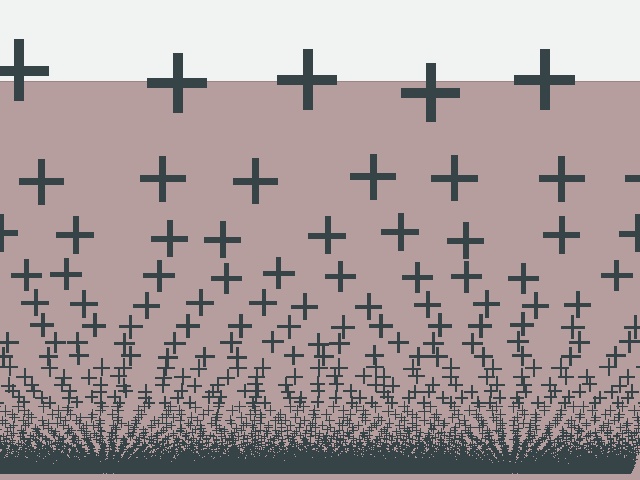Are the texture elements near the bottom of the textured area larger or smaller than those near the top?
Smaller. The gradient is inverted — elements near the bottom are smaller and denser.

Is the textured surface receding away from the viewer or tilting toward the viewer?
The surface appears to tilt toward the viewer. Texture elements get larger and sparser toward the top.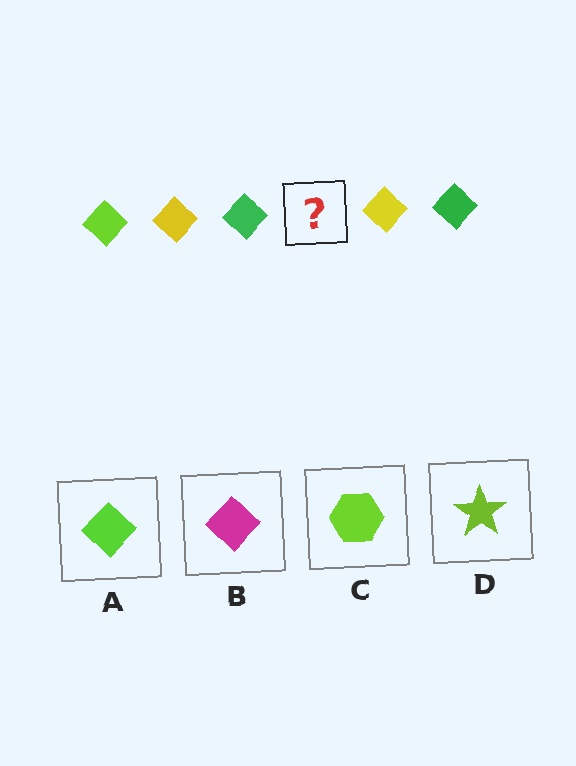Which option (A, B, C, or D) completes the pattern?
A.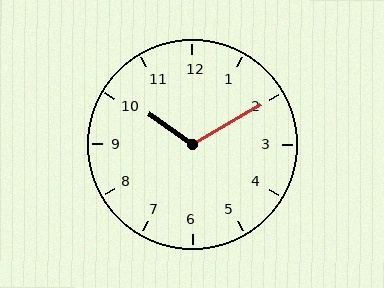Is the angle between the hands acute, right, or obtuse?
It is obtuse.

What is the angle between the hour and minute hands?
Approximately 115 degrees.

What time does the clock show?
10:10.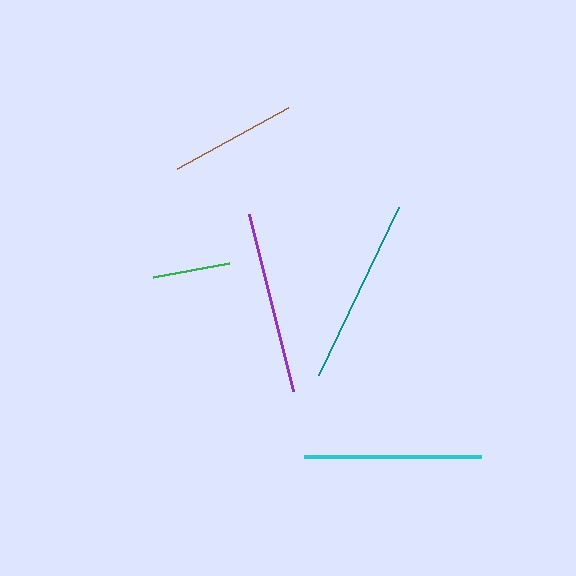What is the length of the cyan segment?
The cyan segment is approximately 178 pixels long.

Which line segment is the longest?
The teal line is the longest at approximately 187 pixels.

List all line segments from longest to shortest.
From longest to shortest: teal, purple, cyan, brown, green.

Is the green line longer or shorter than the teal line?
The teal line is longer than the green line.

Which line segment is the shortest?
The green line is the shortest at approximately 77 pixels.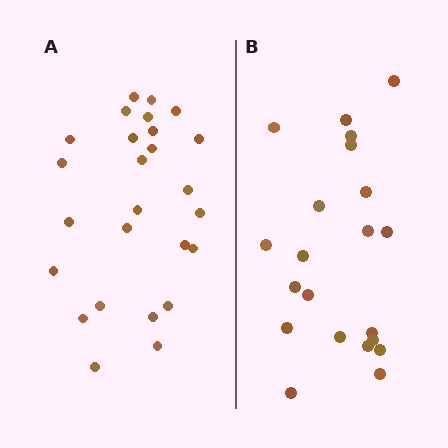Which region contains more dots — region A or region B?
Region A (the left region) has more dots.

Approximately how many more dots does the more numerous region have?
Region A has about 5 more dots than region B.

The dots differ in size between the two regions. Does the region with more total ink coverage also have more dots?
No. Region B has more total ink coverage because its dots are larger, but region A actually contains more individual dots. Total area can be misleading — the number of items is what matters here.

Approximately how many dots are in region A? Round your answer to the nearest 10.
About 30 dots. (The exact count is 26, which rounds to 30.)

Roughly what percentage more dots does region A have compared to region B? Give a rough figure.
About 25% more.